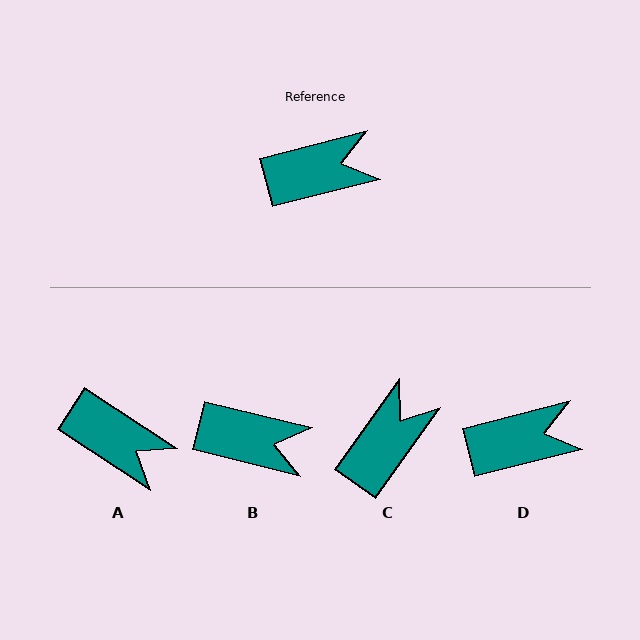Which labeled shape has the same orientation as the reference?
D.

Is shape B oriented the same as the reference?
No, it is off by about 28 degrees.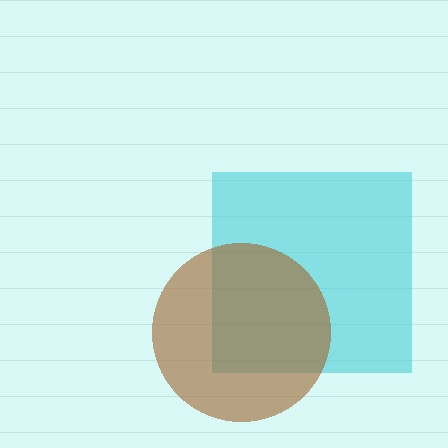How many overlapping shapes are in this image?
There are 2 overlapping shapes in the image.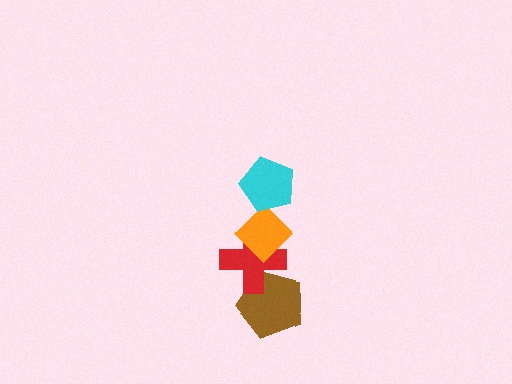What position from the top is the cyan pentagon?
The cyan pentagon is 1st from the top.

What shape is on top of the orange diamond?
The cyan pentagon is on top of the orange diamond.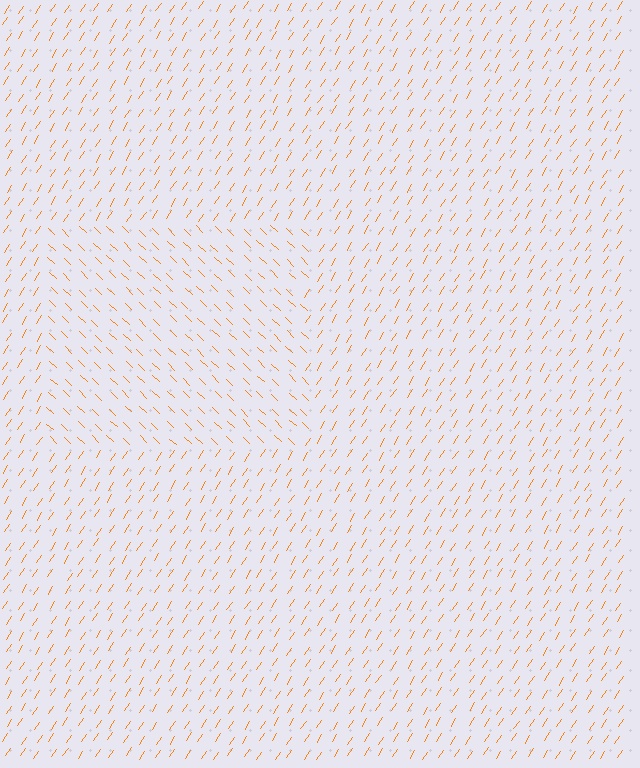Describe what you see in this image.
The image is filled with small orange line segments. A rectangle region in the image has lines oriented differently from the surrounding lines, creating a visible texture boundary.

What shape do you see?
I see a rectangle.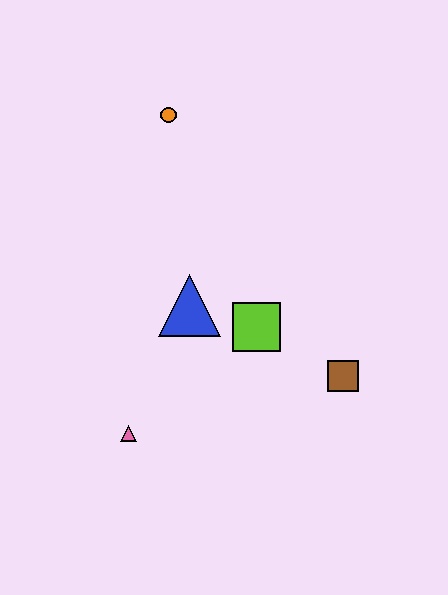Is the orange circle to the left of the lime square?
Yes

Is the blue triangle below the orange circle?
Yes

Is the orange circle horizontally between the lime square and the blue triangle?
No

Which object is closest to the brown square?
The lime square is closest to the brown square.